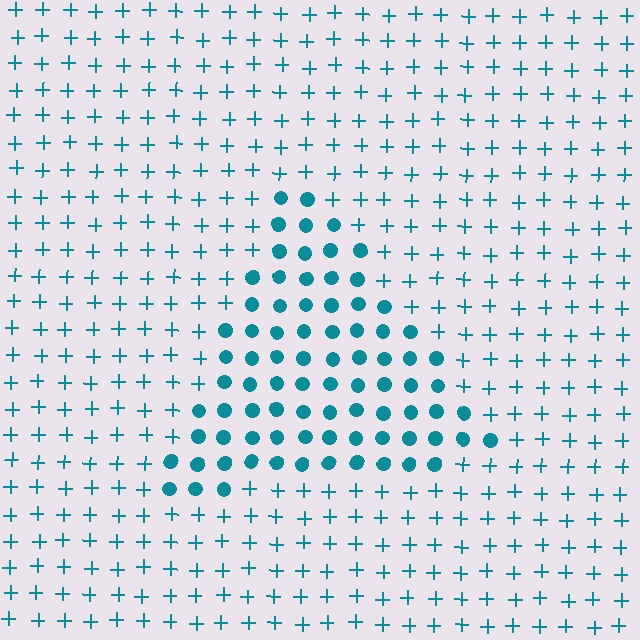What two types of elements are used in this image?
The image uses circles inside the triangle region and plus signs outside it.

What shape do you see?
I see a triangle.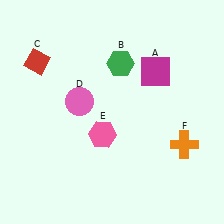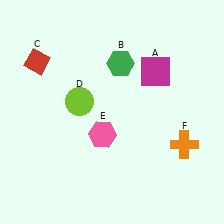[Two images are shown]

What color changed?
The circle (D) changed from pink in Image 1 to lime in Image 2.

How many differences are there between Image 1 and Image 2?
There is 1 difference between the two images.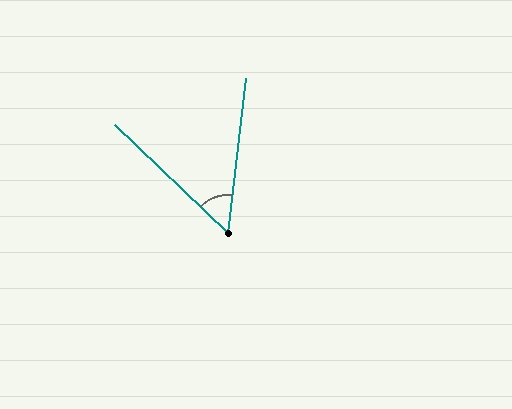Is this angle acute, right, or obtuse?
It is acute.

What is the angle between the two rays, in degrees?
Approximately 53 degrees.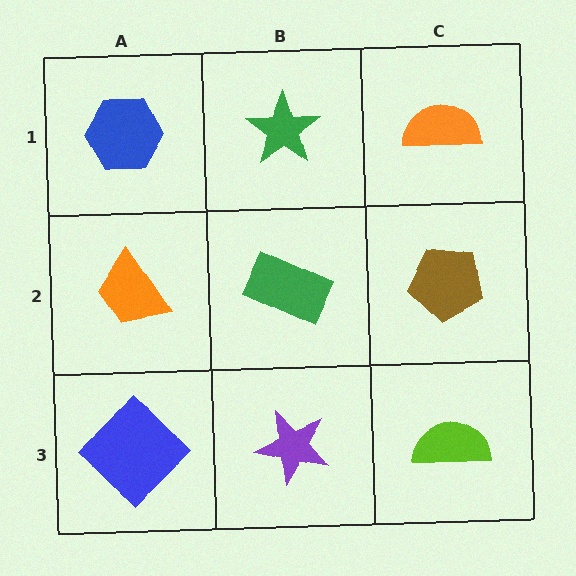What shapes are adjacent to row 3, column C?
A brown pentagon (row 2, column C), a purple star (row 3, column B).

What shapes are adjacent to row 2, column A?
A blue hexagon (row 1, column A), a blue diamond (row 3, column A), a green rectangle (row 2, column B).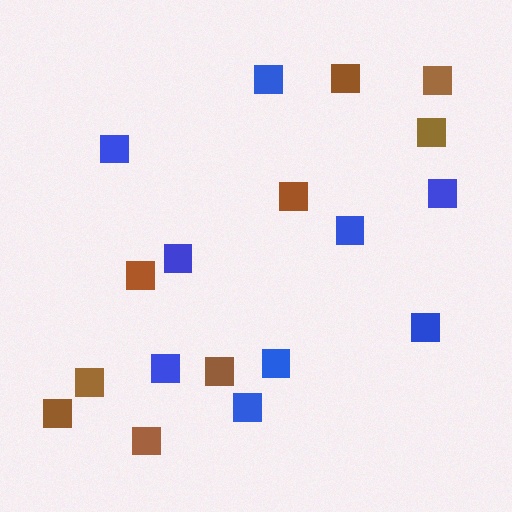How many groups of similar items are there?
There are 2 groups: one group of brown squares (9) and one group of blue squares (9).